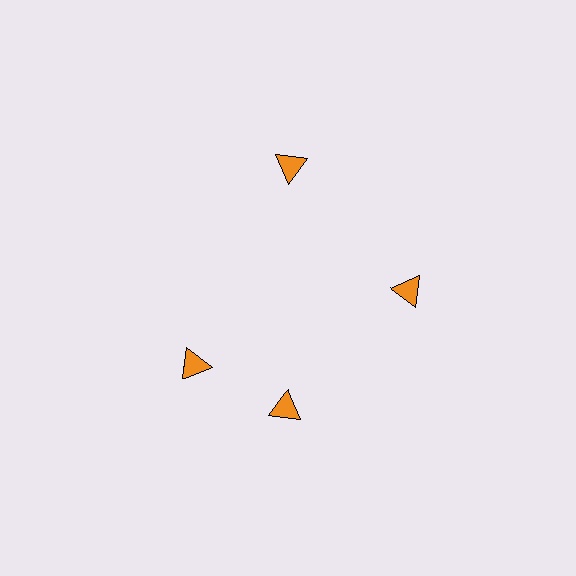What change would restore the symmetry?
The symmetry would be restored by rotating it back into even spacing with its neighbors so that all 4 triangles sit at equal angles and equal distance from the center.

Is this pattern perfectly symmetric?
No. The 4 orange triangles are arranged in a ring, but one element near the 9 o'clock position is rotated out of alignment along the ring, breaking the 4-fold rotational symmetry.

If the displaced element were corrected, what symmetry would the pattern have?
It would have 4-fold rotational symmetry — the pattern would map onto itself every 90 degrees.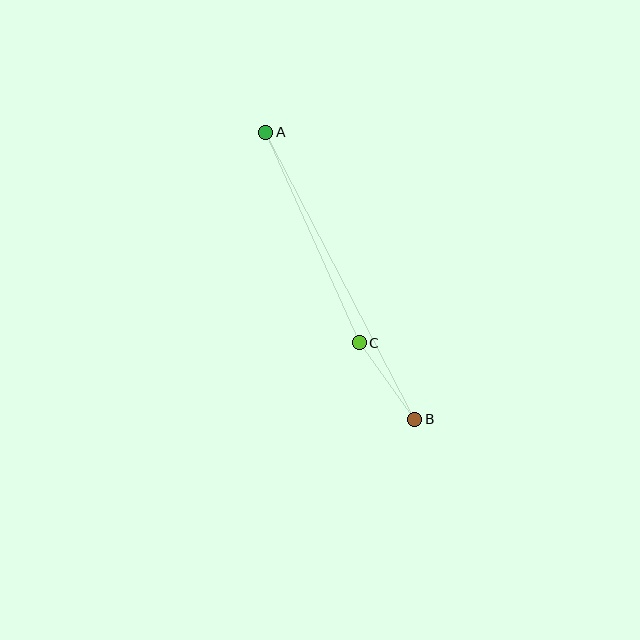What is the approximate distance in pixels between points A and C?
The distance between A and C is approximately 230 pixels.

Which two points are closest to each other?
Points B and C are closest to each other.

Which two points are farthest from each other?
Points A and B are farthest from each other.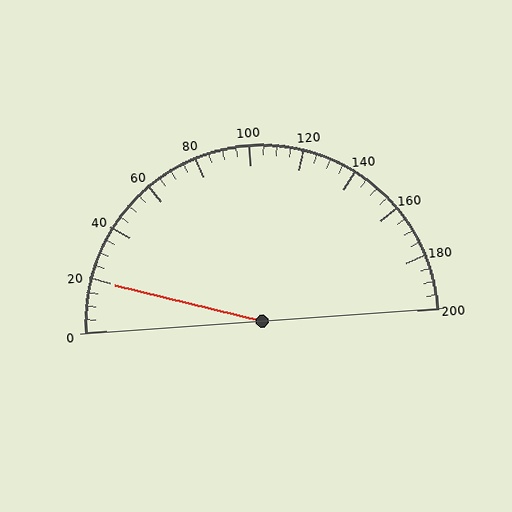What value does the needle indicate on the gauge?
The needle indicates approximately 20.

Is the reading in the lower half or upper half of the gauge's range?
The reading is in the lower half of the range (0 to 200).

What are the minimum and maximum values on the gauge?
The gauge ranges from 0 to 200.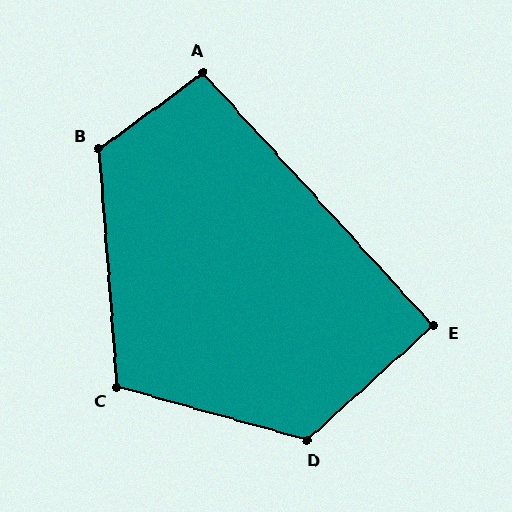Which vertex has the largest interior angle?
D, at approximately 122 degrees.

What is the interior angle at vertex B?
Approximately 121 degrees (obtuse).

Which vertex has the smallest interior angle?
E, at approximately 90 degrees.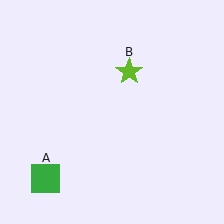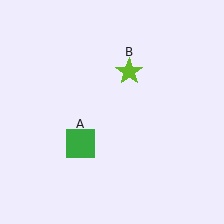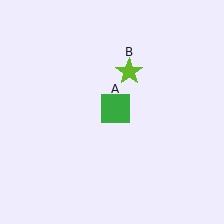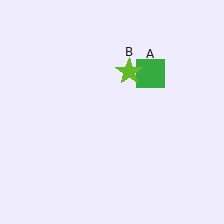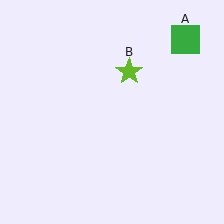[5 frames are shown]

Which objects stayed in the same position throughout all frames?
Lime star (object B) remained stationary.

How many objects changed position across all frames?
1 object changed position: green square (object A).